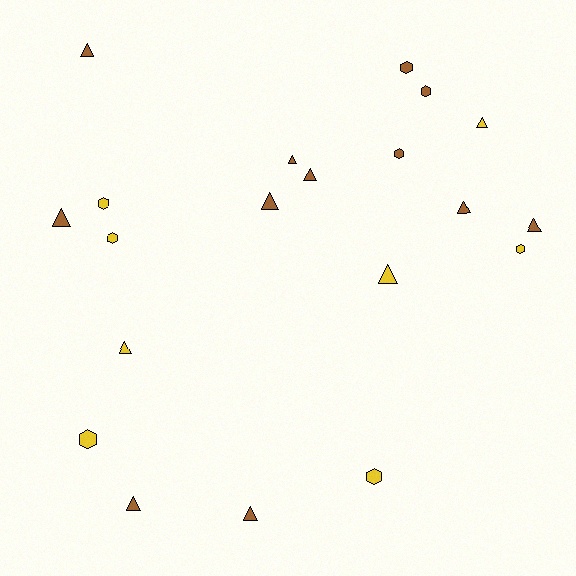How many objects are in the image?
There are 20 objects.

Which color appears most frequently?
Brown, with 12 objects.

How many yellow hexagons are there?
There are 5 yellow hexagons.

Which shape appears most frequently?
Triangle, with 12 objects.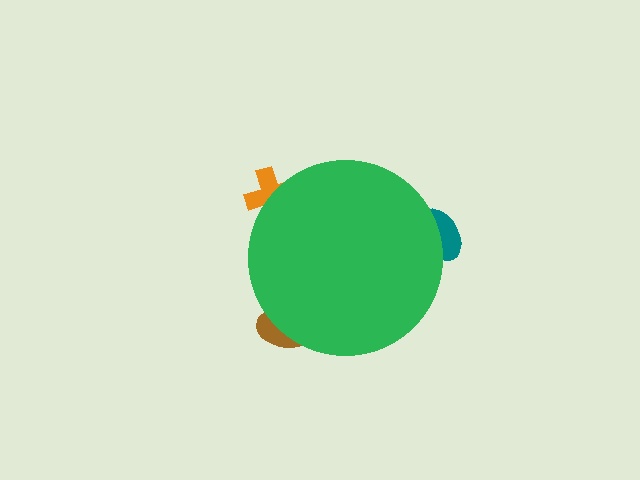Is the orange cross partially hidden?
Yes, the orange cross is partially hidden behind the green circle.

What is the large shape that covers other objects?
A green circle.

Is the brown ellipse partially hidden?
Yes, the brown ellipse is partially hidden behind the green circle.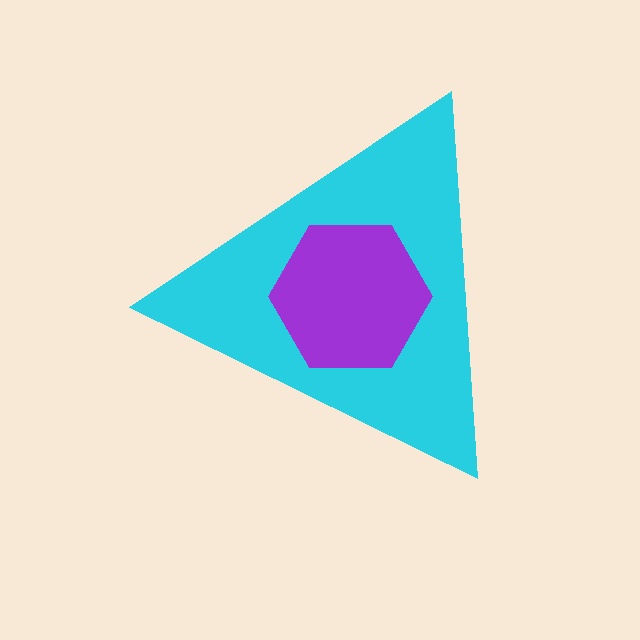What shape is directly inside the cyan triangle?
The purple hexagon.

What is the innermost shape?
The purple hexagon.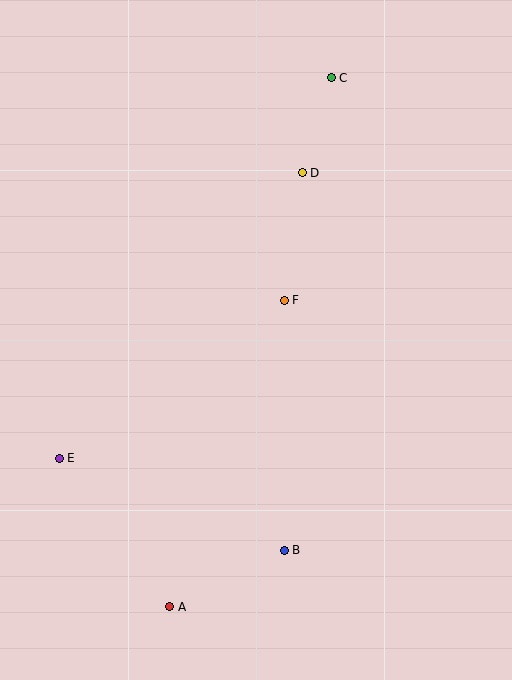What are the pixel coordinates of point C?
Point C is at (331, 78).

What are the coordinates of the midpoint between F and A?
The midpoint between F and A is at (227, 453).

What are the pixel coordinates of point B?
Point B is at (284, 550).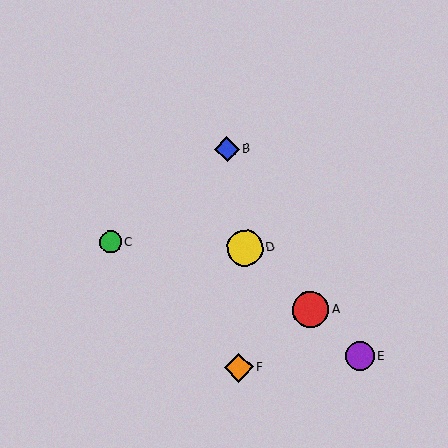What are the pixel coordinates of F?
Object F is at (239, 367).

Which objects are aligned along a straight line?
Objects A, D, E are aligned along a straight line.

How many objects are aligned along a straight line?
3 objects (A, D, E) are aligned along a straight line.